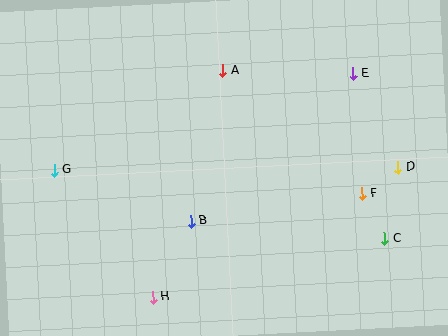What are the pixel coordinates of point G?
Point G is at (54, 170).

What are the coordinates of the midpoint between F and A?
The midpoint between F and A is at (293, 132).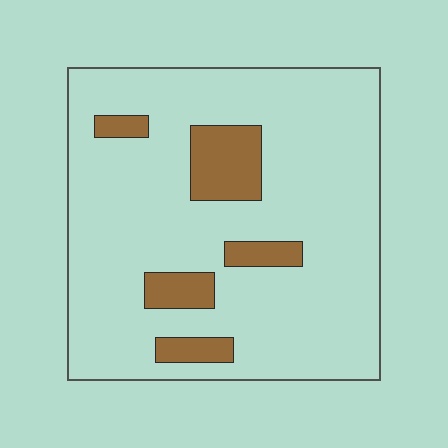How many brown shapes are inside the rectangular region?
5.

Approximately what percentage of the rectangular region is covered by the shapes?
Approximately 15%.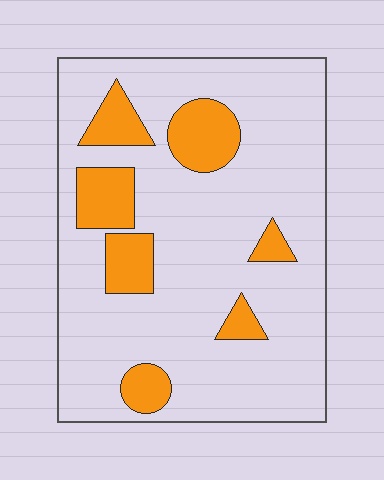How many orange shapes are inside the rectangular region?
7.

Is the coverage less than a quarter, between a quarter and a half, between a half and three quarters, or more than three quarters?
Less than a quarter.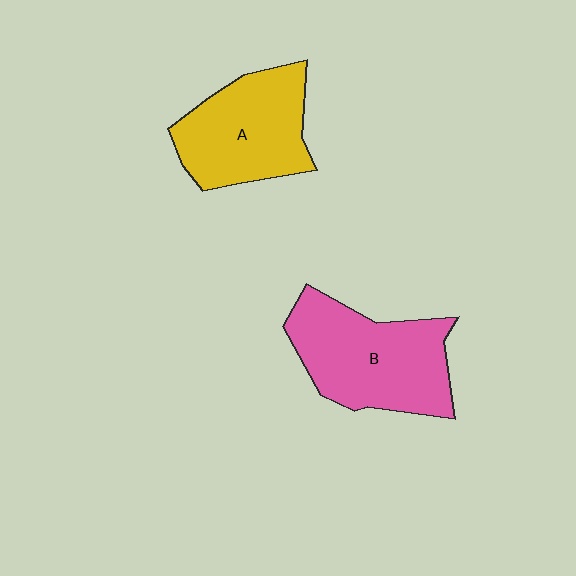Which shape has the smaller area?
Shape A (yellow).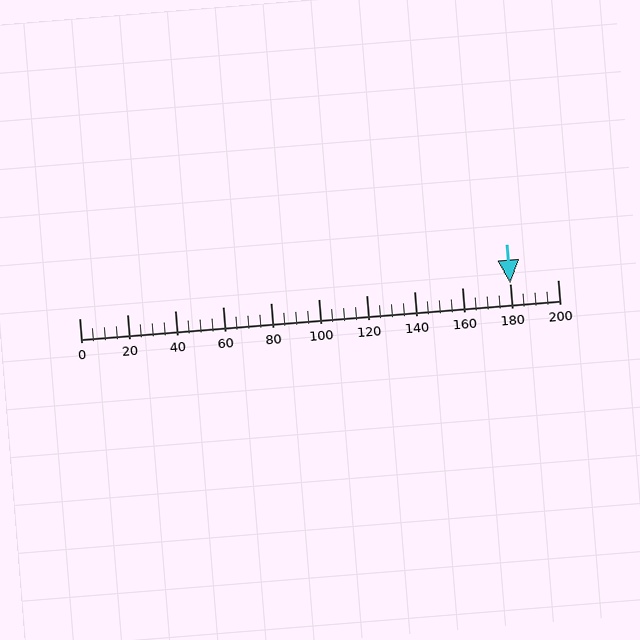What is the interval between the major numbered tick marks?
The major tick marks are spaced 20 units apart.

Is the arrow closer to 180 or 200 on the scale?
The arrow is closer to 180.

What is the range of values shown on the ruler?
The ruler shows values from 0 to 200.